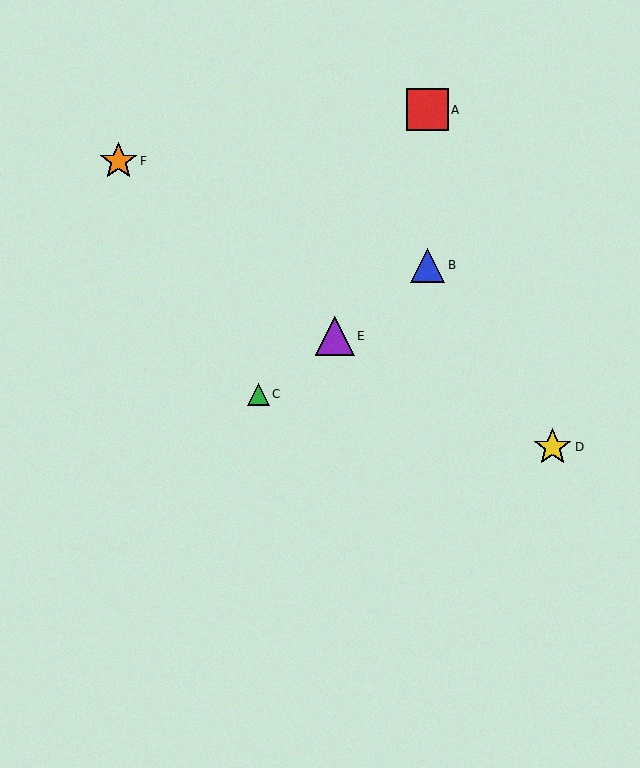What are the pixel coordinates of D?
Object D is at (553, 447).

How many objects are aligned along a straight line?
3 objects (B, C, E) are aligned along a straight line.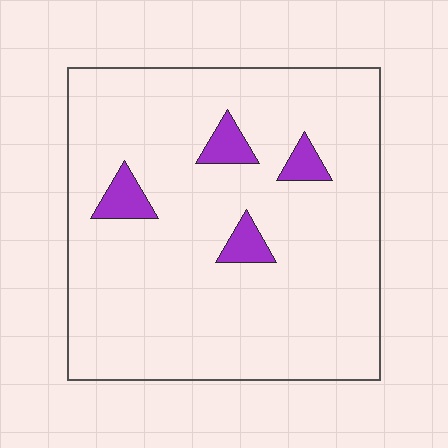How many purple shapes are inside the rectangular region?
4.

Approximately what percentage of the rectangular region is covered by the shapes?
Approximately 5%.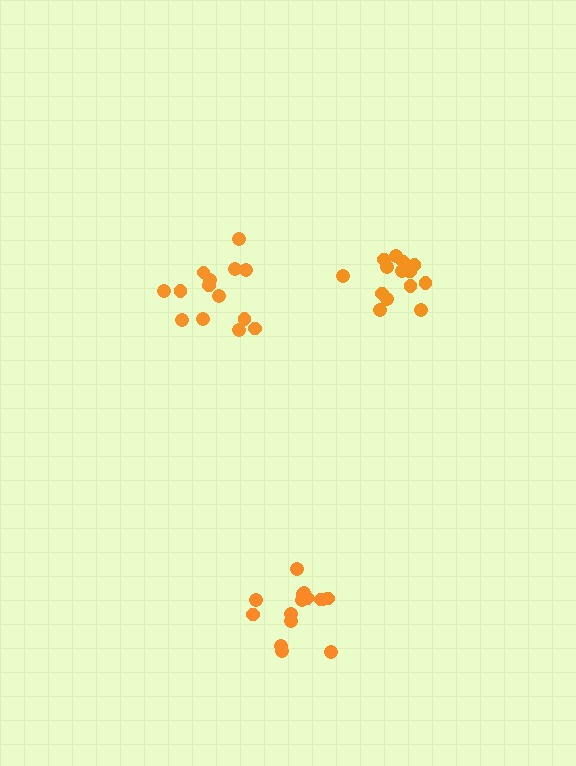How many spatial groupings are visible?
There are 3 spatial groupings.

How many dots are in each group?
Group 1: 14 dots, Group 2: 15 dots, Group 3: 15 dots (44 total).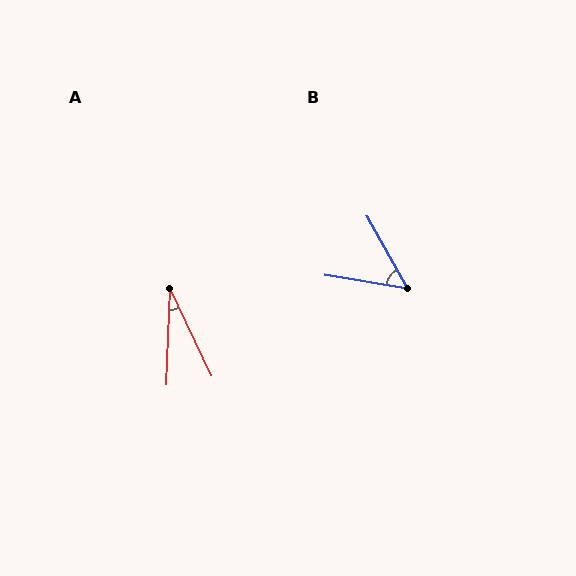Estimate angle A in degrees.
Approximately 28 degrees.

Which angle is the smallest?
A, at approximately 28 degrees.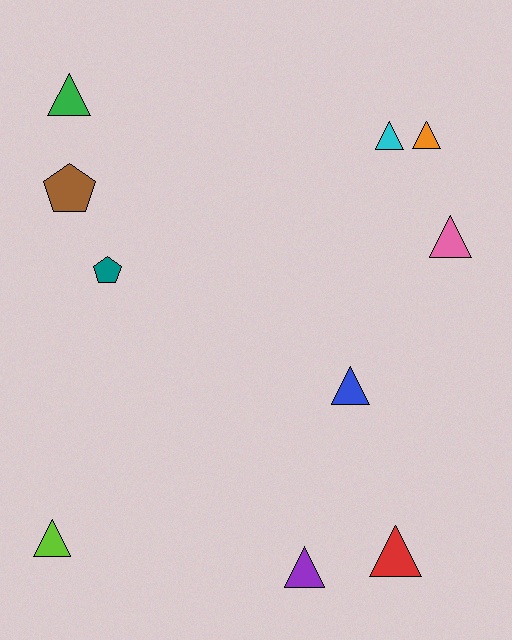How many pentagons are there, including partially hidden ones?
There are 2 pentagons.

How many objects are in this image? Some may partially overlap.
There are 10 objects.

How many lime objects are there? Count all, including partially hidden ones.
There is 1 lime object.